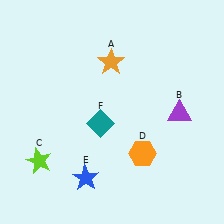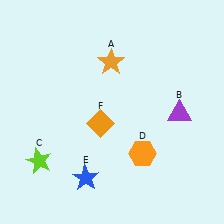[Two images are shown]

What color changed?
The diamond (F) changed from teal in Image 1 to orange in Image 2.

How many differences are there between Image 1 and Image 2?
There is 1 difference between the two images.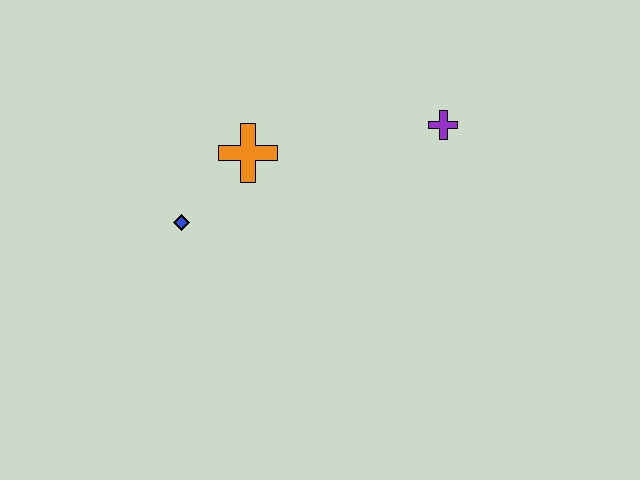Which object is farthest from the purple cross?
The blue diamond is farthest from the purple cross.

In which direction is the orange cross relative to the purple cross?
The orange cross is to the left of the purple cross.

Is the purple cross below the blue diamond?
No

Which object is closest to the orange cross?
The blue diamond is closest to the orange cross.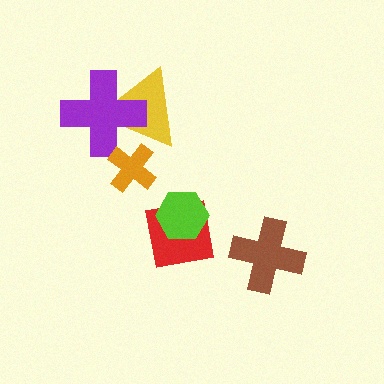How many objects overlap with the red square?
1 object overlaps with the red square.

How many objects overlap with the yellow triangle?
2 objects overlap with the yellow triangle.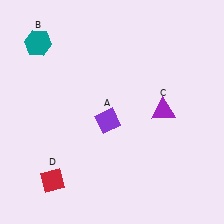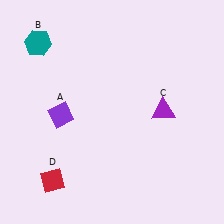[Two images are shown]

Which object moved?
The purple diamond (A) moved left.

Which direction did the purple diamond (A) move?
The purple diamond (A) moved left.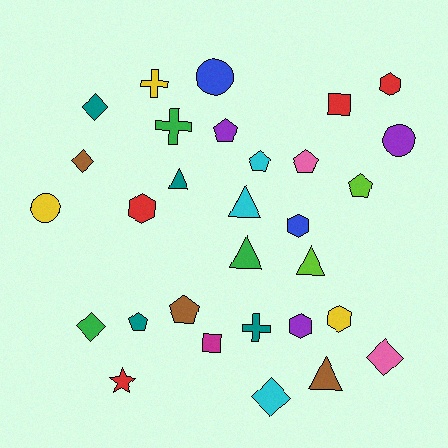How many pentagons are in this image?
There are 6 pentagons.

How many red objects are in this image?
There are 4 red objects.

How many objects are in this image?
There are 30 objects.